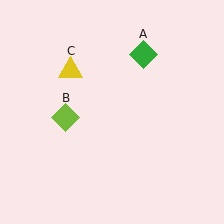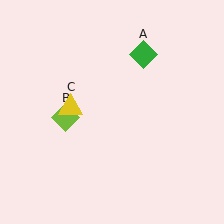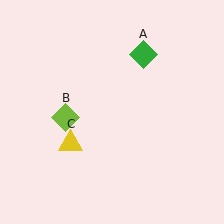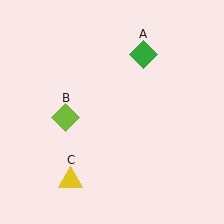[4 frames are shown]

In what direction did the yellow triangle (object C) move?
The yellow triangle (object C) moved down.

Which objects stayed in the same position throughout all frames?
Green diamond (object A) and lime diamond (object B) remained stationary.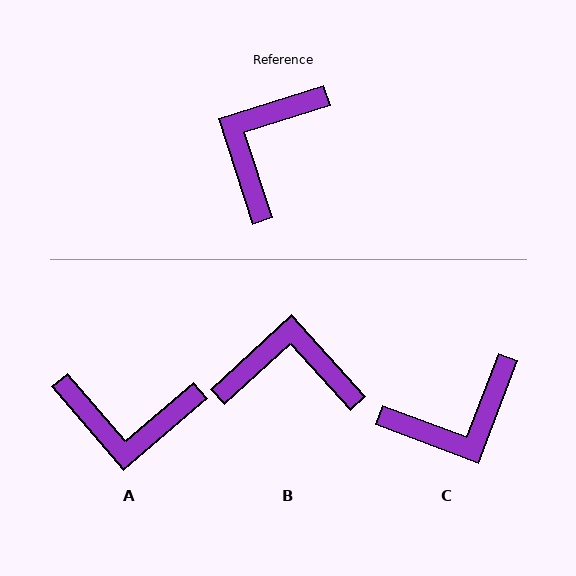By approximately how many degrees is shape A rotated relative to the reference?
Approximately 113 degrees counter-clockwise.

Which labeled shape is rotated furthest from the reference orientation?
C, about 142 degrees away.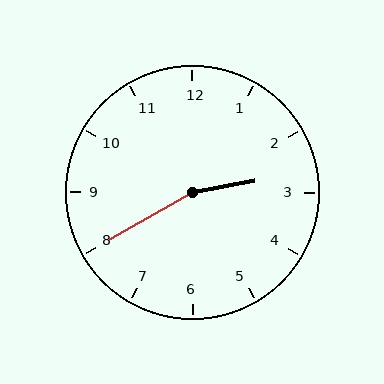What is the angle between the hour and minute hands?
Approximately 160 degrees.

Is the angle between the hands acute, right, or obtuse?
It is obtuse.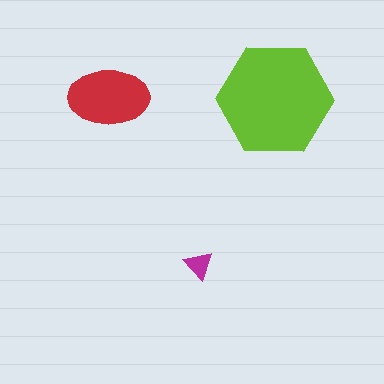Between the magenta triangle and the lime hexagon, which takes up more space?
The lime hexagon.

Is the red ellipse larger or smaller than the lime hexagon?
Smaller.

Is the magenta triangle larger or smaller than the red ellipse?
Smaller.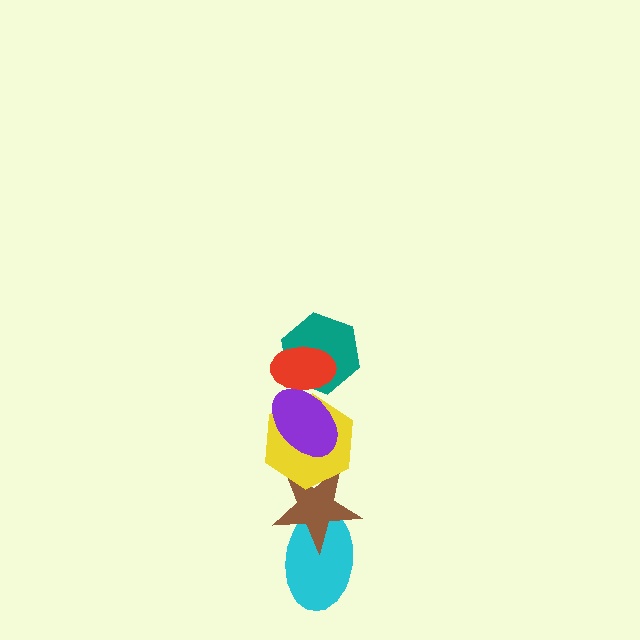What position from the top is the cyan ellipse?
The cyan ellipse is 6th from the top.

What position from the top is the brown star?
The brown star is 5th from the top.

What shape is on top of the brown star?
The yellow hexagon is on top of the brown star.